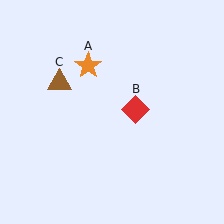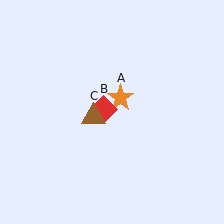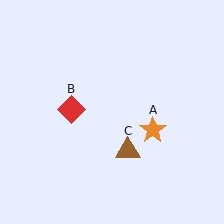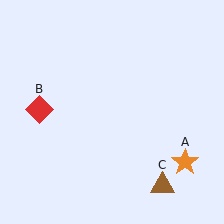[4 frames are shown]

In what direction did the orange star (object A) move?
The orange star (object A) moved down and to the right.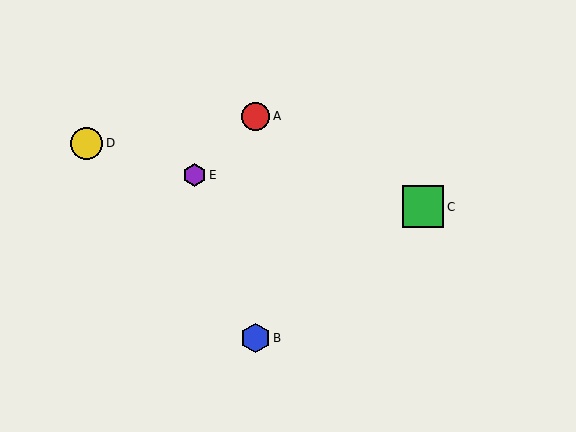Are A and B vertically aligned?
Yes, both are at x≈256.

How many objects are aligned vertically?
2 objects (A, B) are aligned vertically.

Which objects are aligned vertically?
Objects A, B are aligned vertically.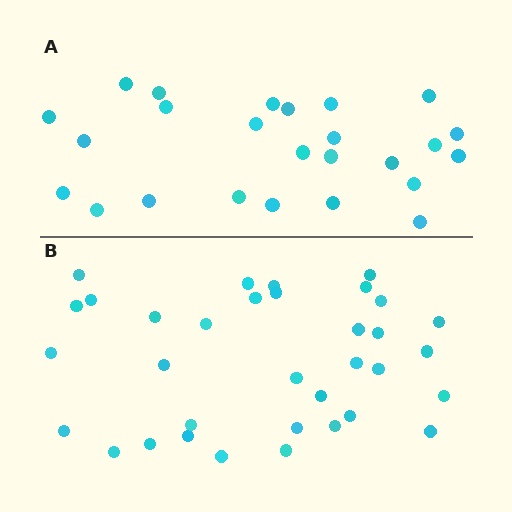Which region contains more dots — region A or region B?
Region B (the bottom region) has more dots.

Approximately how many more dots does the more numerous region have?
Region B has roughly 8 or so more dots than region A.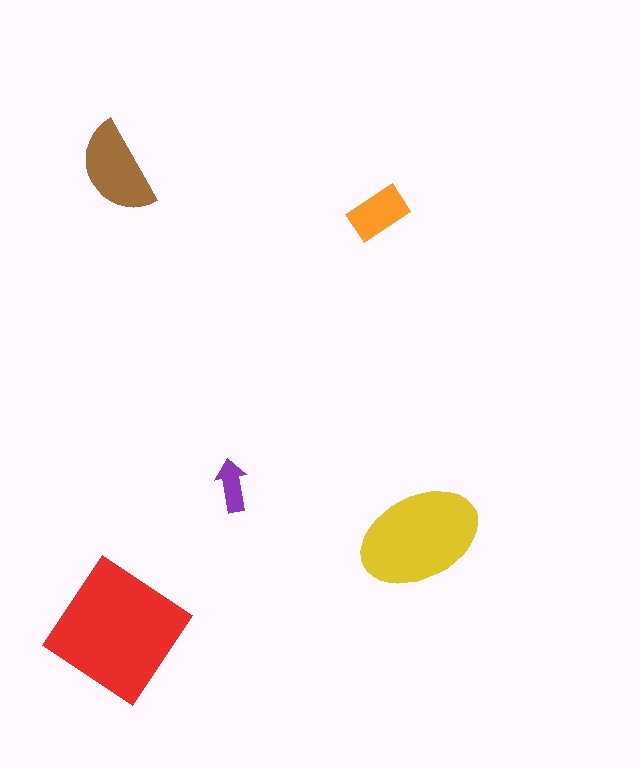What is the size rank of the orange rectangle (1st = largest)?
4th.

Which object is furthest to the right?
The yellow ellipse is rightmost.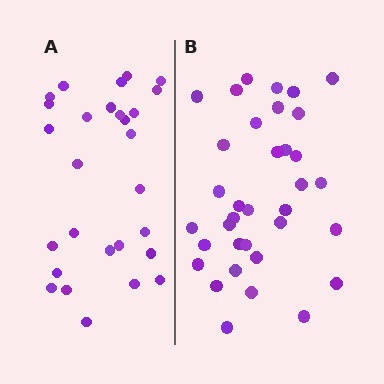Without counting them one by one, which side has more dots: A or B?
Region B (the right region) has more dots.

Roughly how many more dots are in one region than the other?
Region B has roughly 8 or so more dots than region A.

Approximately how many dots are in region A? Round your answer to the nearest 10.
About 30 dots. (The exact count is 28, which rounds to 30.)